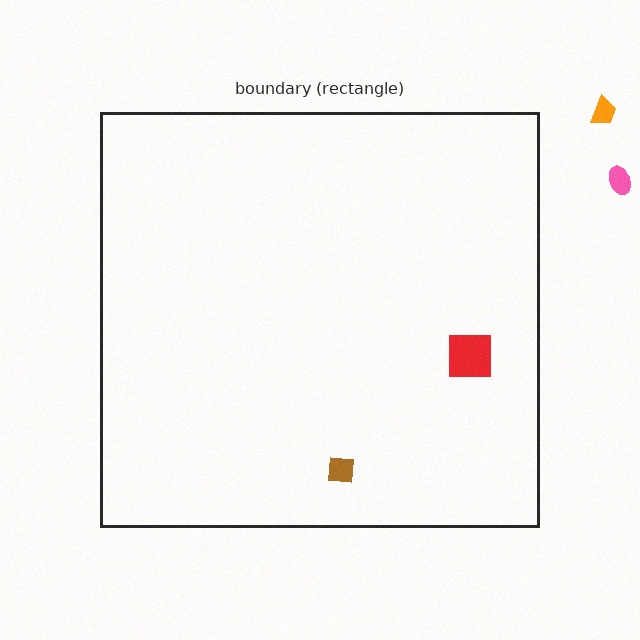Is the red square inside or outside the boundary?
Inside.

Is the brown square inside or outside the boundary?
Inside.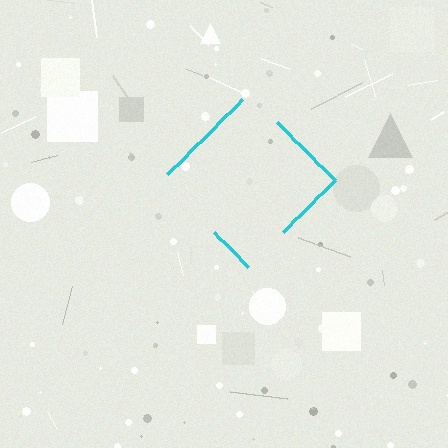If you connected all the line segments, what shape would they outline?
They would outline a diamond.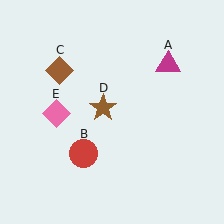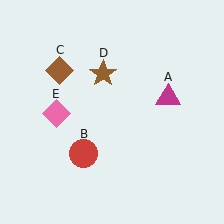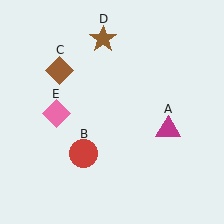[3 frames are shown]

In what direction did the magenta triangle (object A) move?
The magenta triangle (object A) moved down.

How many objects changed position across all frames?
2 objects changed position: magenta triangle (object A), brown star (object D).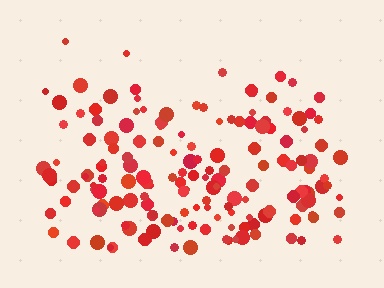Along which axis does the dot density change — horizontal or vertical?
Vertical.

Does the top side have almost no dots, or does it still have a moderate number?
Still a moderate number, just noticeably fewer than the bottom.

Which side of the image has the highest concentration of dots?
The bottom.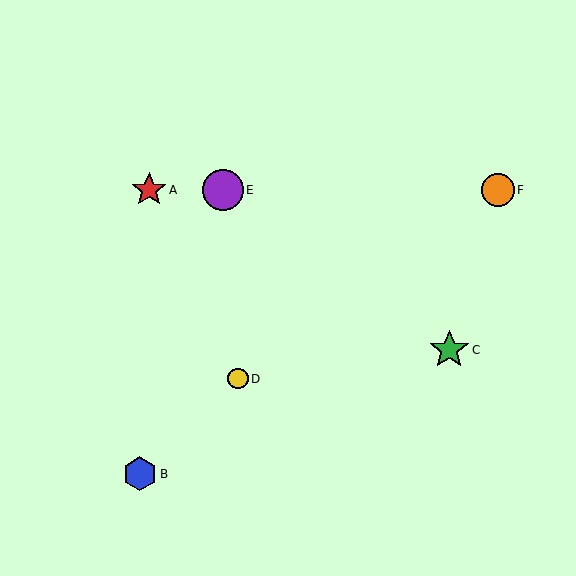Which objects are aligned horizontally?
Objects A, E, F are aligned horizontally.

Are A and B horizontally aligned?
No, A is at y≈190 and B is at y≈474.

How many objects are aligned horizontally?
3 objects (A, E, F) are aligned horizontally.